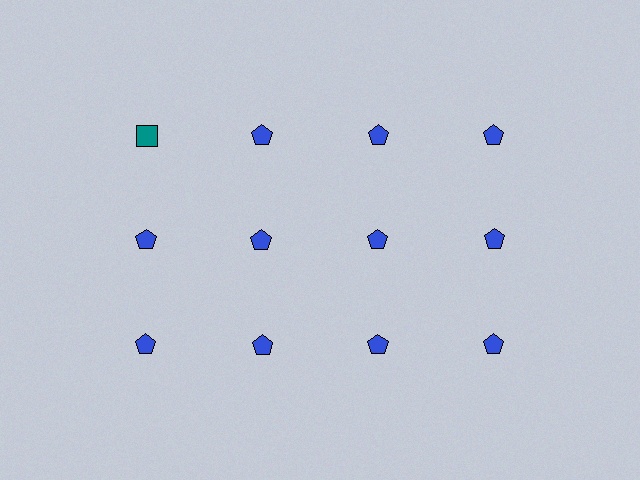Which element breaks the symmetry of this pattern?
The teal square in the top row, leftmost column breaks the symmetry. All other shapes are blue pentagons.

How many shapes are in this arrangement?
There are 12 shapes arranged in a grid pattern.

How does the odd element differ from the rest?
It differs in both color (teal instead of blue) and shape (square instead of pentagon).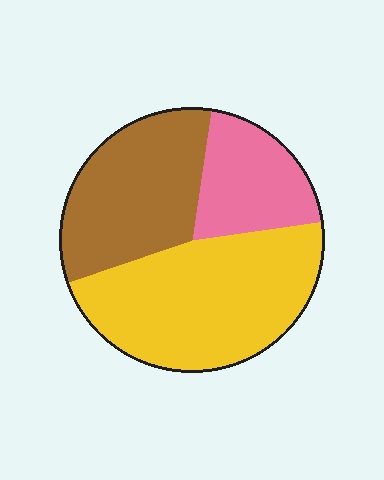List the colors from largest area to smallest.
From largest to smallest: yellow, brown, pink.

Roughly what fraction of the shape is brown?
Brown takes up about one third (1/3) of the shape.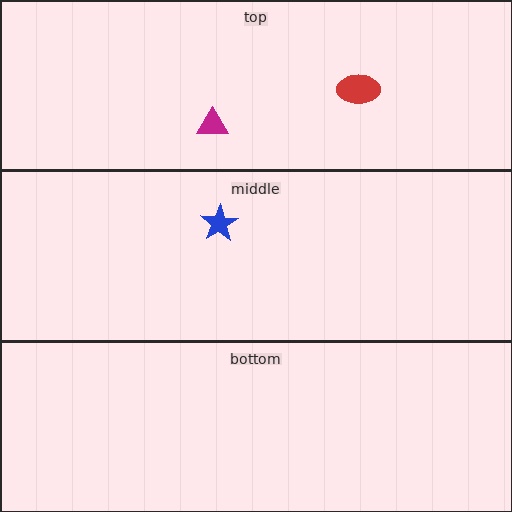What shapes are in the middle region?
The blue star.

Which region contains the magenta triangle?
The top region.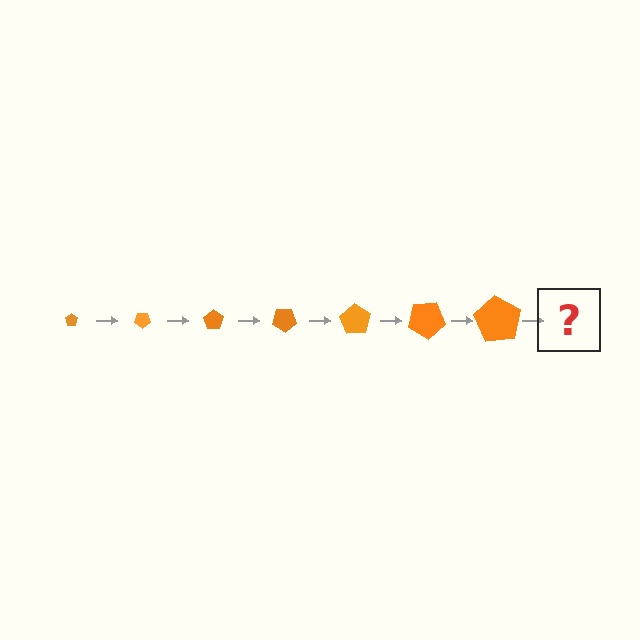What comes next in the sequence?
The next element should be a pentagon, larger than the previous one and rotated 245 degrees from the start.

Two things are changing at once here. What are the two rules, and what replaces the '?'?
The two rules are that the pentagon grows larger each step and it rotates 35 degrees each step. The '?' should be a pentagon, larger than the previous one and rotated 245 degrees from the start.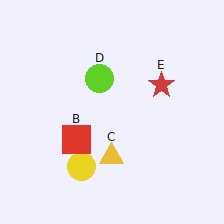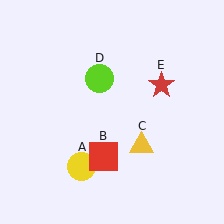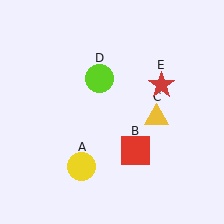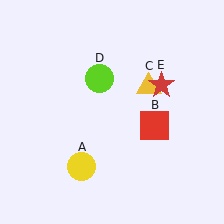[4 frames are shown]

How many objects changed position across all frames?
2 objects changed position: red square (object B), yellow triangle (object C).